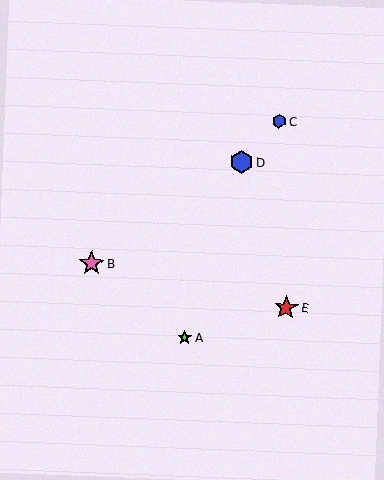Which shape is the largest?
The pink star (labeled B) is the largest.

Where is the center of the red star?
The center of the red star is at (286, 307).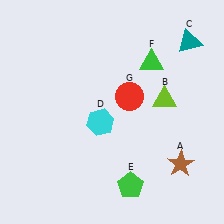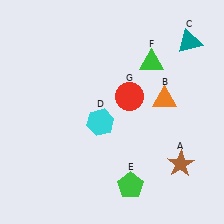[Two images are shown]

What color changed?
The triangle (B) changed from lime in Image 1 to orange in Image 2.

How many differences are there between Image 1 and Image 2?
There is 1 difference between the two images.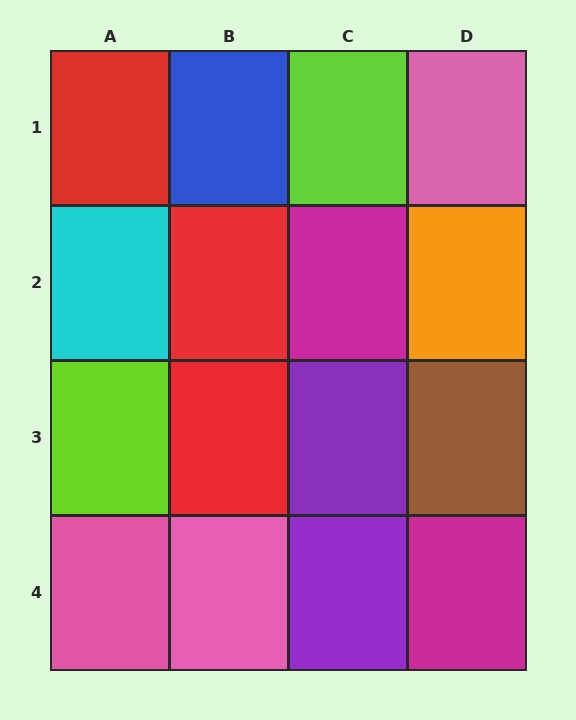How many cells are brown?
1 cell is brown.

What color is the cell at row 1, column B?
Blue.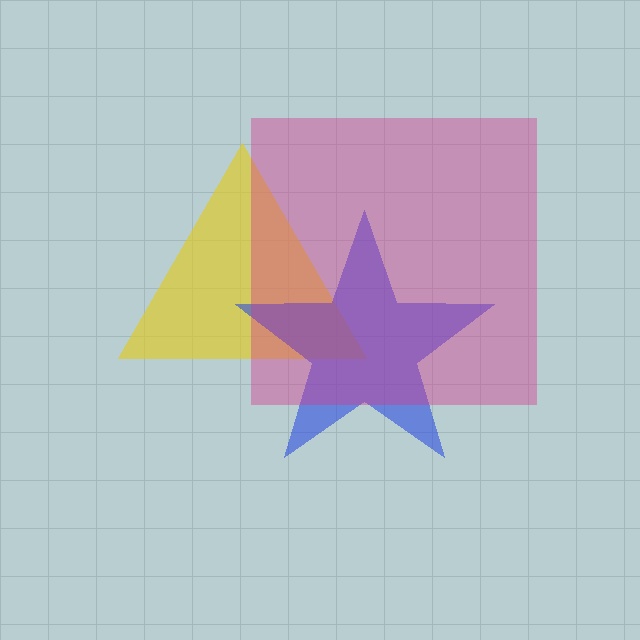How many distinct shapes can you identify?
There are 3 distinct shapes: a yellow triangle, a blue star, a magenta square.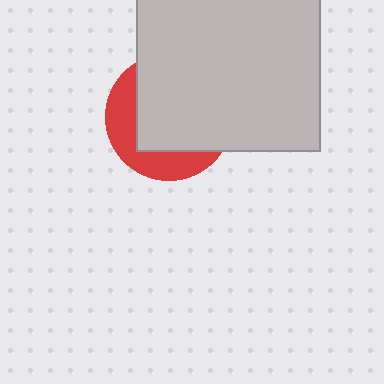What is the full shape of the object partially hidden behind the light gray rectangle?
The partially hidden object is a red circle.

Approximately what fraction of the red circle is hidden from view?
Roughly 66% of the red circle is hidden behind the light gray rectangle.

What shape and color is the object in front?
The object in front is a light gray rectangle.